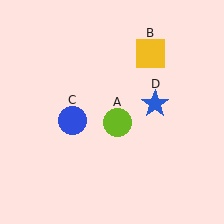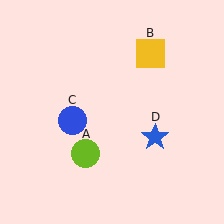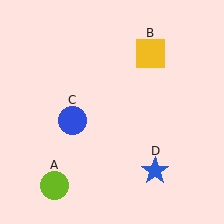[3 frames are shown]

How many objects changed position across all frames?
2 objects changed position: lime circle (object A), blue star (object D).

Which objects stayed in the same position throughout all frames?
Yellow square (object B) and blue circle (object C) remained stationary.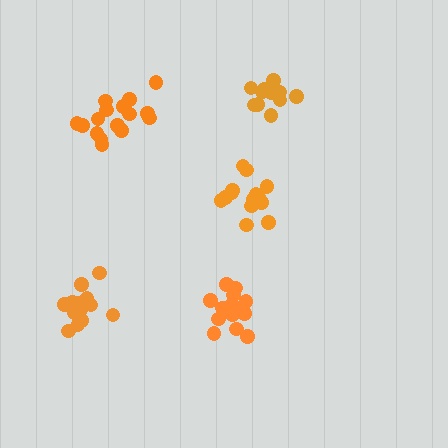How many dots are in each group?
Group 1: 15 dots, Group 2: 16 dots, Group 3: 16 dots, Group 4: 14 dots, Group 5: 11 dots (72 total).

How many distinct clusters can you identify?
There are 5 distinct clusters.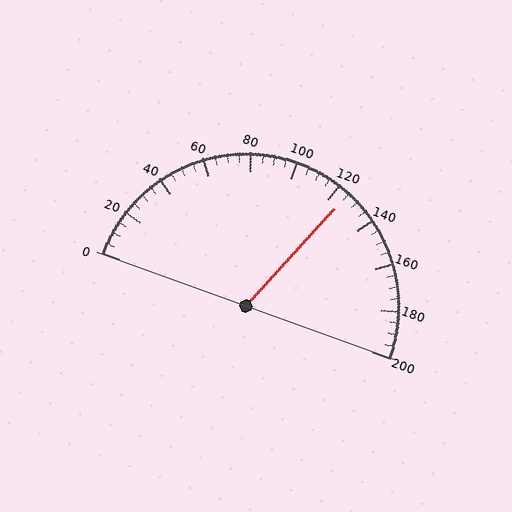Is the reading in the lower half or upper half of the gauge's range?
The reading is in the upper half of the range (0 to 200).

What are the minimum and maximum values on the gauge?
The gauge ranges from 0 to 200.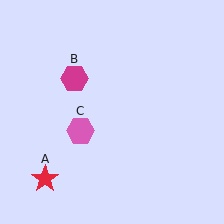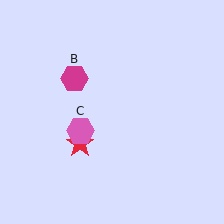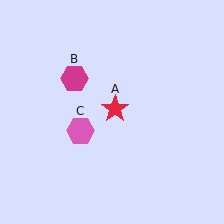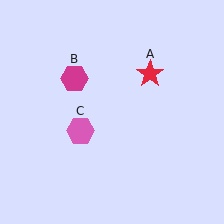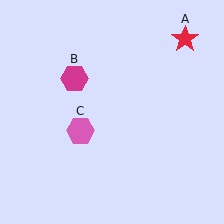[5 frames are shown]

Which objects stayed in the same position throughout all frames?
Magenta hexagon (object B) and pink hexagon (object C) remained stationary.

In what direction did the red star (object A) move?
The red star (object A) moved up and to the right.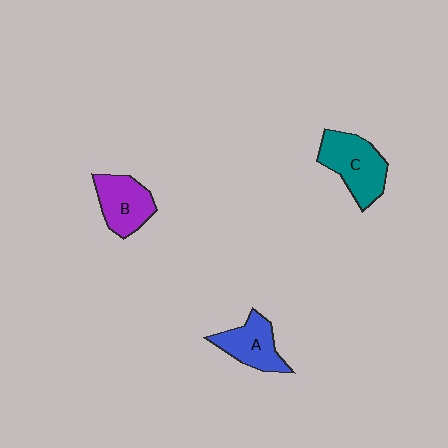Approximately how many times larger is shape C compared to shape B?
Approximately 1.2 times.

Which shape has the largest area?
Shape C (teal).